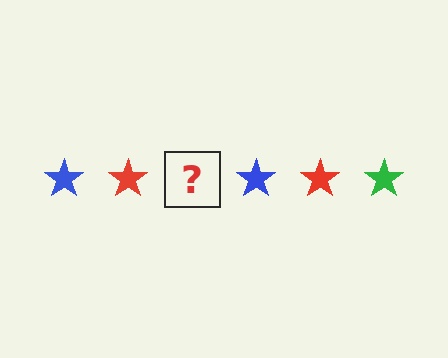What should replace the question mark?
The question mark should be replaced with a green star.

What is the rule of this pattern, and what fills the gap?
The rule is that the pattern cycles through blue, red, green stars. The gap should be filled with a green star.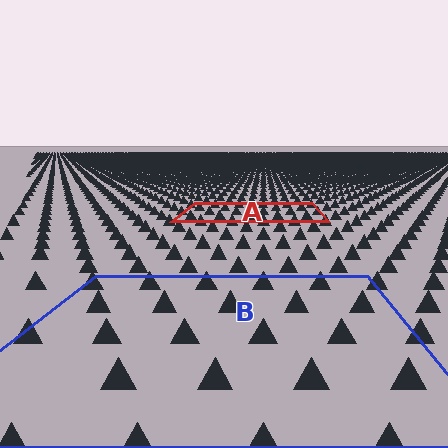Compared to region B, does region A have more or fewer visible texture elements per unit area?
Region A has more texture elements per unit area — they are packed more densely because it is farther away.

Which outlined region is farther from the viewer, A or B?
Region A is farther from the viewer — the texture elements inside it appear smaller and more densely packed.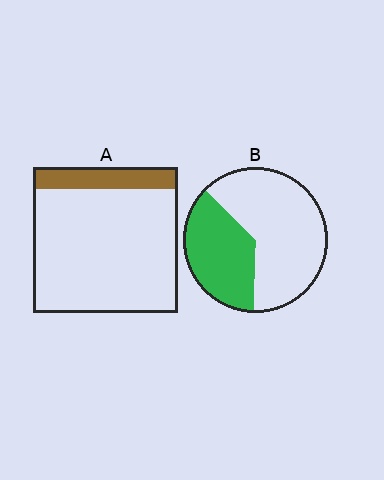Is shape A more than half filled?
No.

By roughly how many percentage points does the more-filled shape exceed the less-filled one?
By roughly 20 percentage points (B over A).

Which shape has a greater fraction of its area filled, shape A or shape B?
Shape B.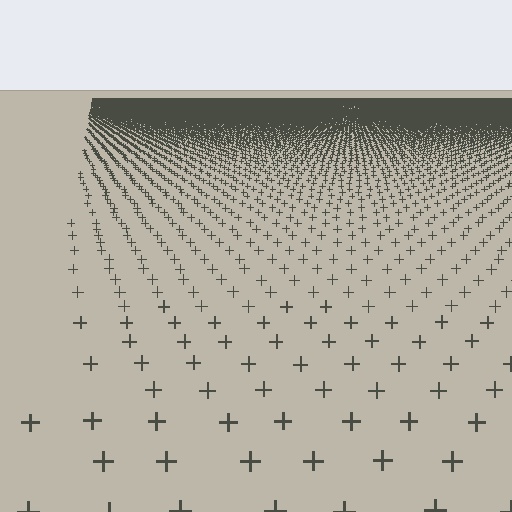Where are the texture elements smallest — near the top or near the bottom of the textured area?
Near the top.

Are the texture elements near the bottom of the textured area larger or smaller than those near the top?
Larger. Near the bottom, elements are closer to the viewer and appear at a bigger on-screen size.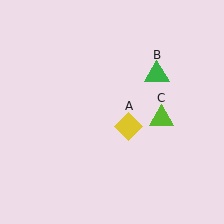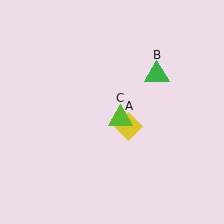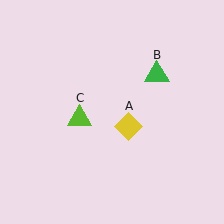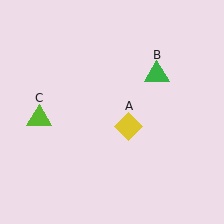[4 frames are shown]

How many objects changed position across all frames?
1 object changed position: lime triangle (object C).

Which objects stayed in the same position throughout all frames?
Yellow diamond (object A) and green triangle (object B) remained stationary.